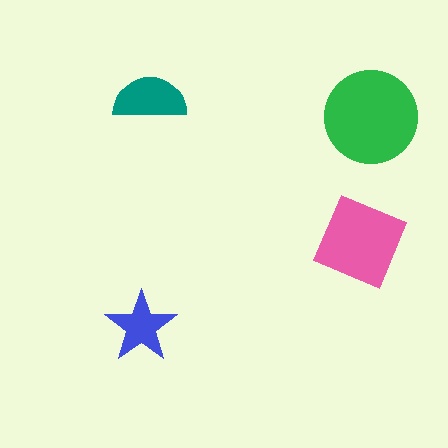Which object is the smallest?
The blue star.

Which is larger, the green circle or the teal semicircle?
The green circle.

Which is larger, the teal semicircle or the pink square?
The pink square.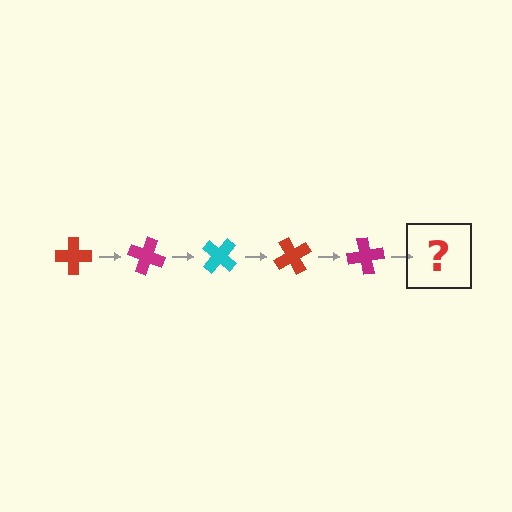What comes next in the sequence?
The next element should be a cyan cross, rotated 100 degrees from the start.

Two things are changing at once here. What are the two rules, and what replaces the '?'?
The two rules are that it rotates 20 degrees each step and the color cycles through red, magenta, and cyan. The '?' should be a cyan cross, rotated 100 degrees from the start.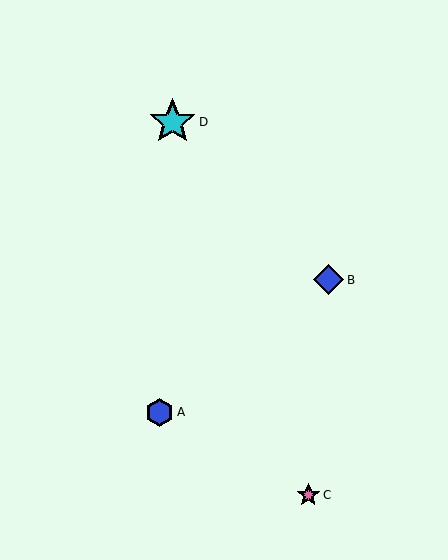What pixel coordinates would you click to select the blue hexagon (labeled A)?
Click at (160, 412) to select the blue hexagon A.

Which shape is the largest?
The cyan star (labeled D) is the largest.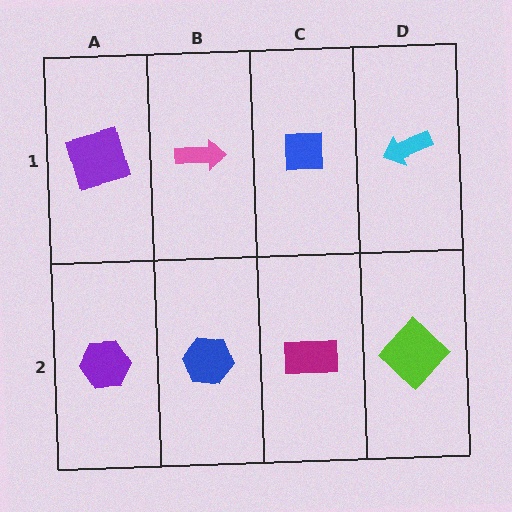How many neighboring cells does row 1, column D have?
2.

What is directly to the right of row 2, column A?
A blue hexagon.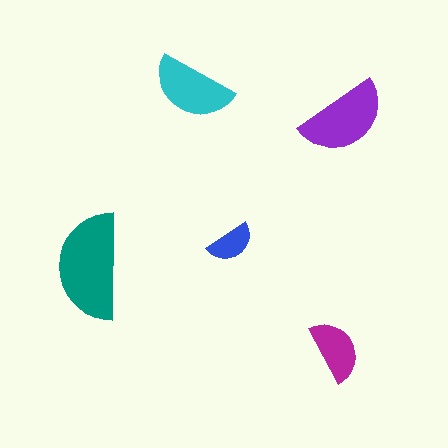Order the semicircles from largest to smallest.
the teal one, the purple one, the cyan one, the magenta one, the blue one.